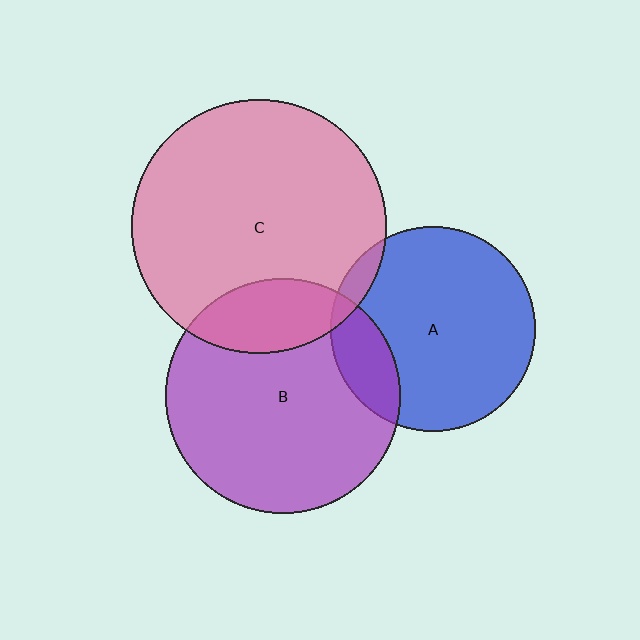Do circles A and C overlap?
Yes.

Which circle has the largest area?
Circle C (pink).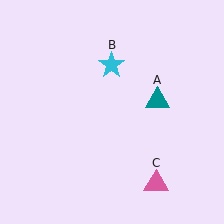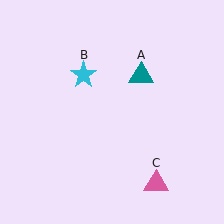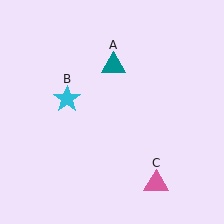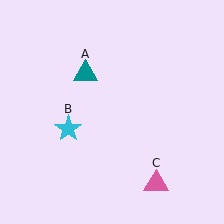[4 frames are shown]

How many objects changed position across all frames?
2 objects changed position: teal triangle (object A), cyan star (object B).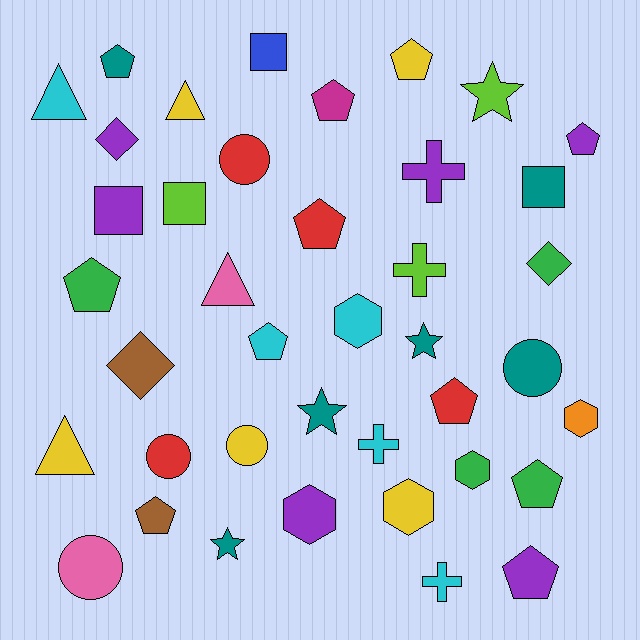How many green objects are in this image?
There are 4 green objects.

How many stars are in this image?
There are 4 stars.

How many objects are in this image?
There are 40 objects.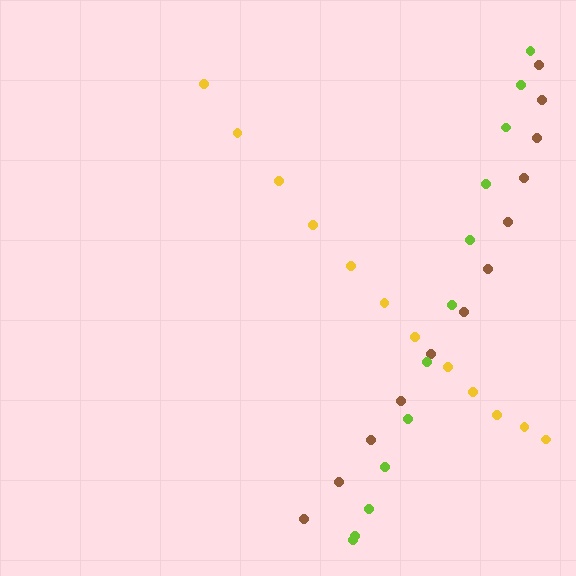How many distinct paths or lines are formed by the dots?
There are 3 distinct paths.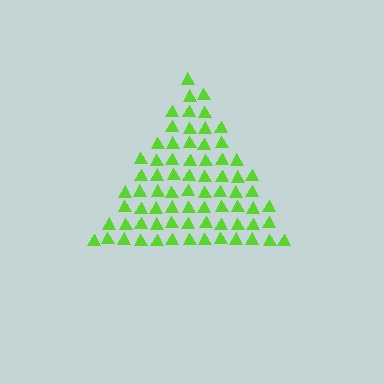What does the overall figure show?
The overall figure shows a triangle.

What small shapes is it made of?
It is made of small triangles.